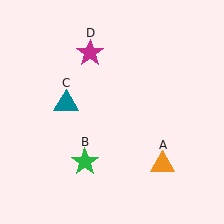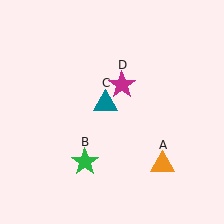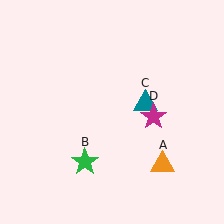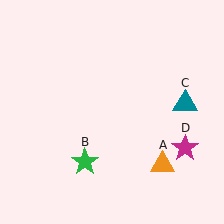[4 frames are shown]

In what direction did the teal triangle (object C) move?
The teal triangle (object C) moved right.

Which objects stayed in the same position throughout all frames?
Orange triangle (object A) and green star (object B) remained stationary.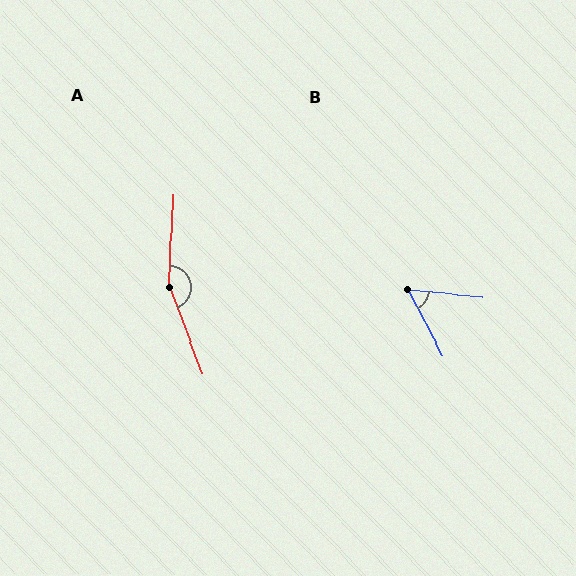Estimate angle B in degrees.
Approximately 57 degrees.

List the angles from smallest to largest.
B (57°), A (156°).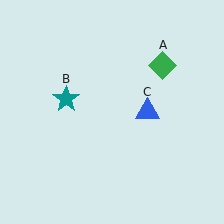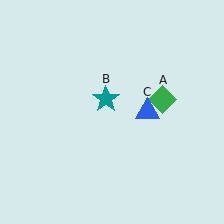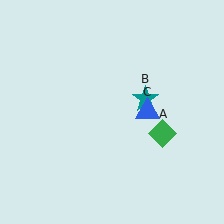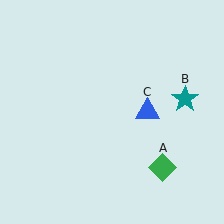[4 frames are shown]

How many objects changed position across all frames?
2 objects changed position: green diamond (object A), teal star (object B).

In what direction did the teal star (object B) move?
The teal star (object B) moved right.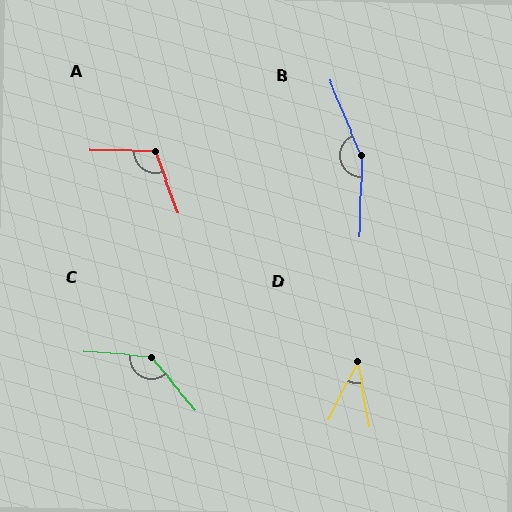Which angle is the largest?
B, at approximately 156 degrees.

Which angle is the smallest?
D, at approximately 36 degrees.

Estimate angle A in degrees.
Approximately 111 degrees.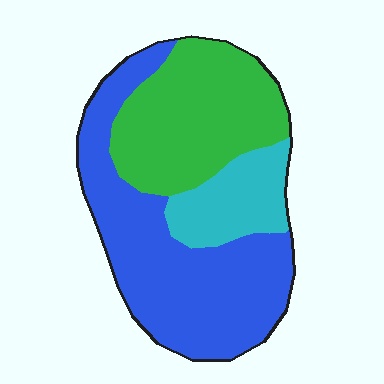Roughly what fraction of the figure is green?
Green covers 35% of the figure.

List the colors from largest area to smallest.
From largest to smallest: blue, green, cyan.